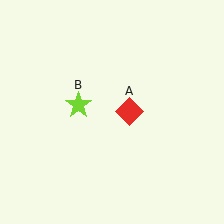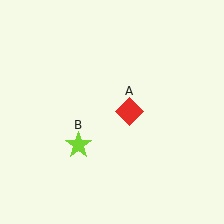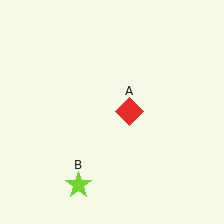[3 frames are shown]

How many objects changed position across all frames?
1 object changed position: lime star (object B).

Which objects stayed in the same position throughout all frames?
Red diamond (object A) remained stationary.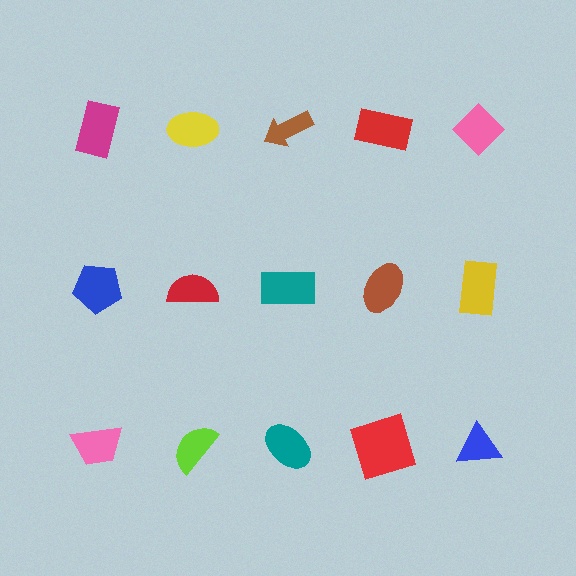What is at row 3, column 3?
A teal ellipse.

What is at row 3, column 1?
A pink trapezoid.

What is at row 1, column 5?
A pink diamond.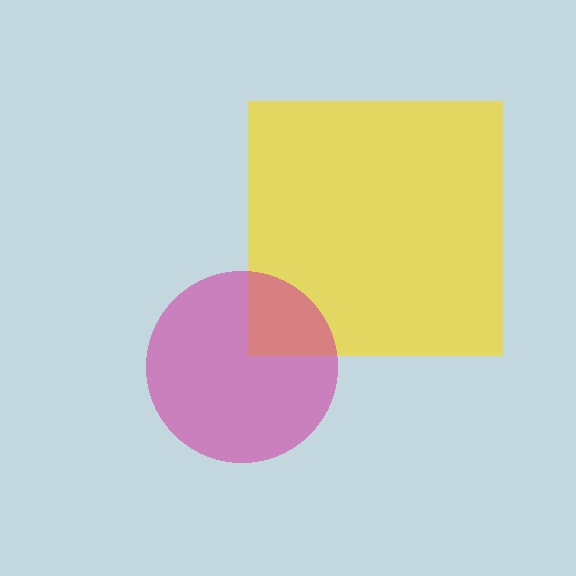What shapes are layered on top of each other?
The layered shapes are: a yellow square, a magenta circle.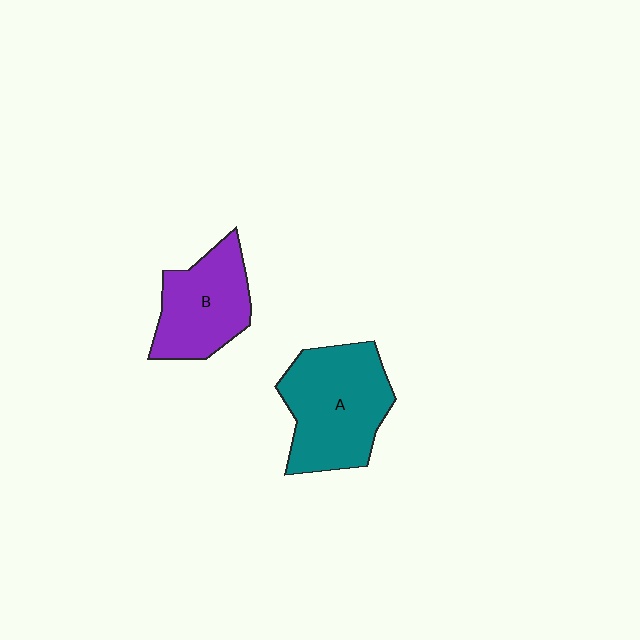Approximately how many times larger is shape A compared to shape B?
Approximately 1.3 times.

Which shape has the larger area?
Shape A (teal).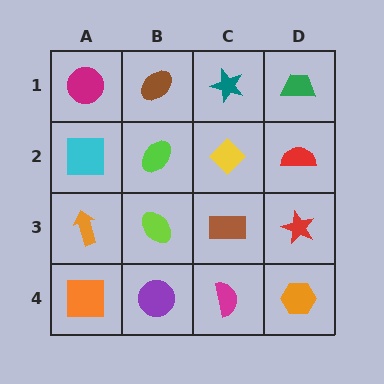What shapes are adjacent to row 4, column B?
A lime ellipse (row 3, column B), an orange square (row 4, column A), a magenta semicircle (row 4, column C).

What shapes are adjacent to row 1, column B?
A lime ellipse (row 2, column B), a magenta circle (row 1, column A), a teal star (row 1, column C).